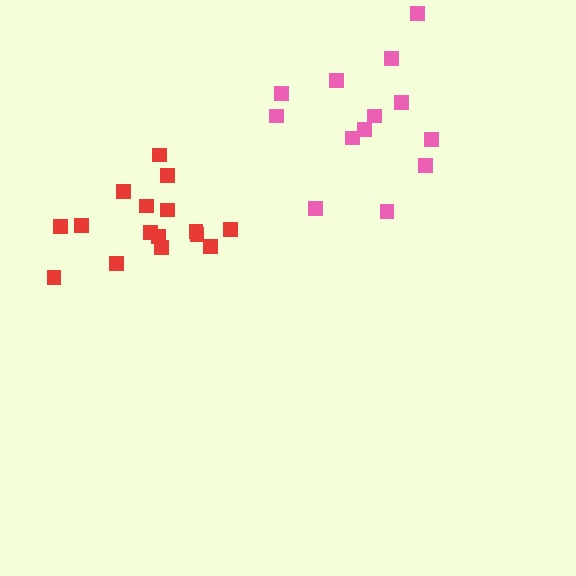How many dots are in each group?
Group 1: 13 dots, Group 2: 16 dots (29 total).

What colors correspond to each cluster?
The clusters are colored: pink, red.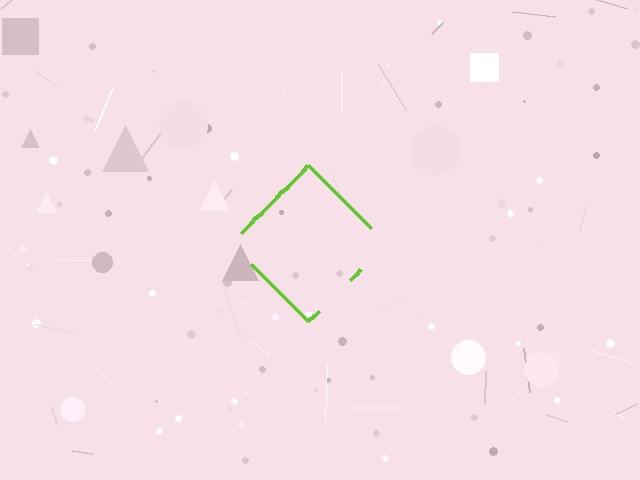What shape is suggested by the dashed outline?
The dashed outline suggests a diamond.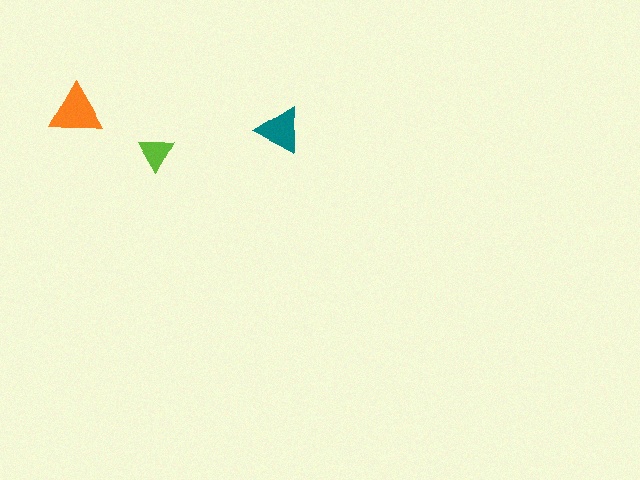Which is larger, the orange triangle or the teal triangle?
The orange one.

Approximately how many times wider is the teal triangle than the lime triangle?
About 1.5 times wider.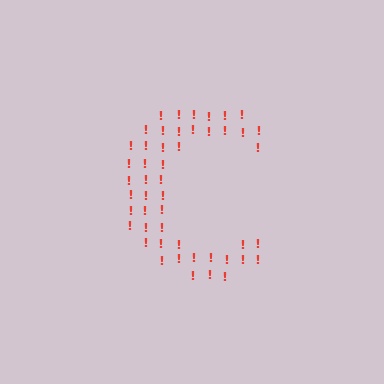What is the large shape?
The large shape is the letter C.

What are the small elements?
The small elements are exclamation marks.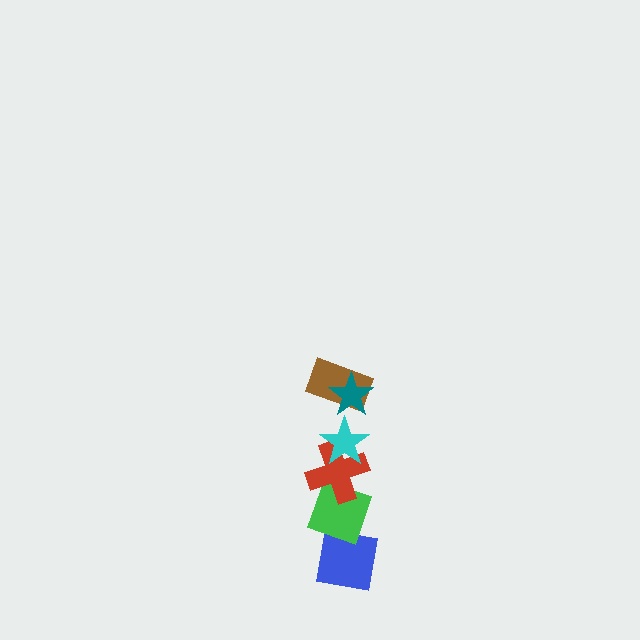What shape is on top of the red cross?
The cyan star is on top of the red cross.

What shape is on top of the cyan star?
The brown rectangle is on top of the cyan star.